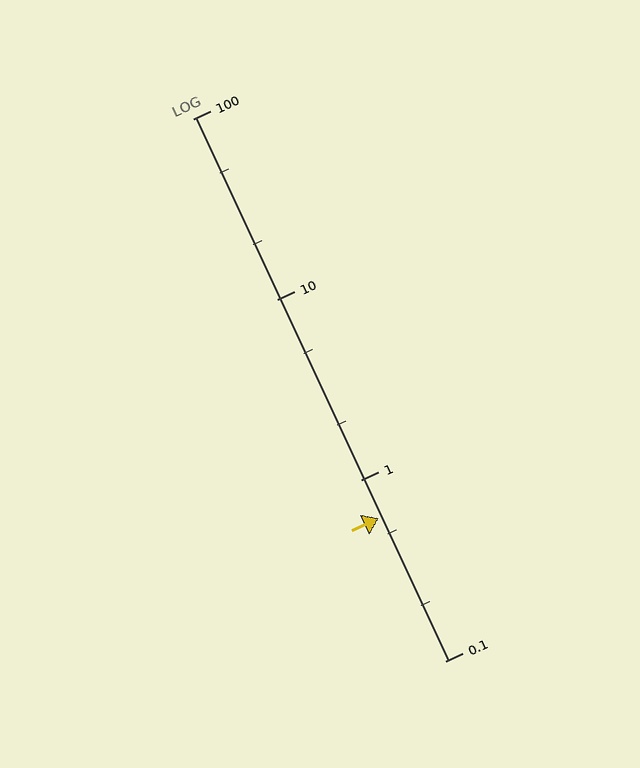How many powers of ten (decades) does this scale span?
The scale spans 3 decades, from 0.1 to 100.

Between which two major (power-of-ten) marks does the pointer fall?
The pointer is between 0.1 and 1.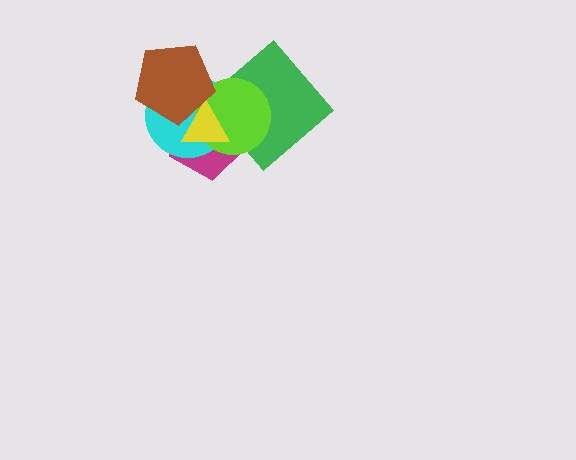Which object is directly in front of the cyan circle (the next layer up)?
The lime circle is directly in front of the cyan circle.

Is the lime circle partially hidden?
Yes, it is partially covered by another shape.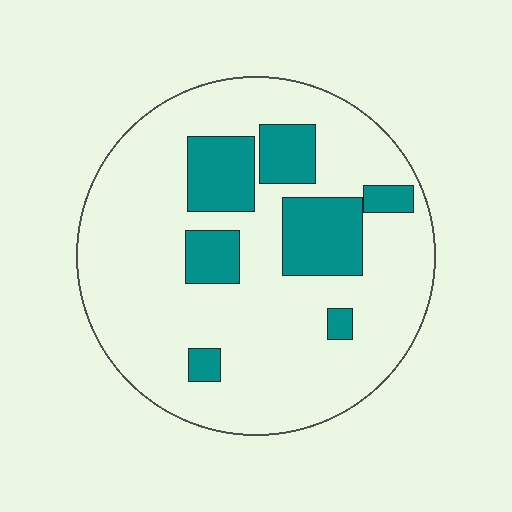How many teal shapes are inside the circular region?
7.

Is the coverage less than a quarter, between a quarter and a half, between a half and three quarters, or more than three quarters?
Less than a quarter.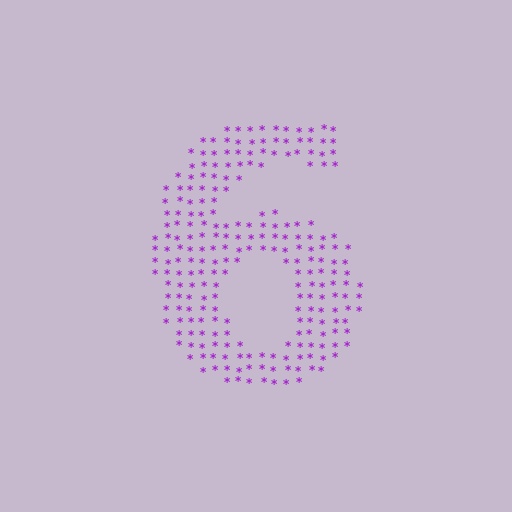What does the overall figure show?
The overall figure shows the digit 6.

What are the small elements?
The small elements are asterisks.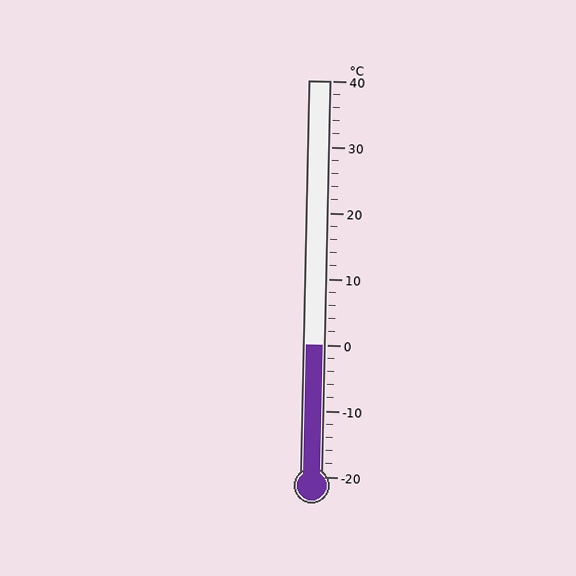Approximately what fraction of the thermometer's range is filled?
The thermometer is filled to approximately 35% of its range.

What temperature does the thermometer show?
The thermometer shows approximately 0°C.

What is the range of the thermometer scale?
The thermometer scale ranges from -20°C to 40°C.